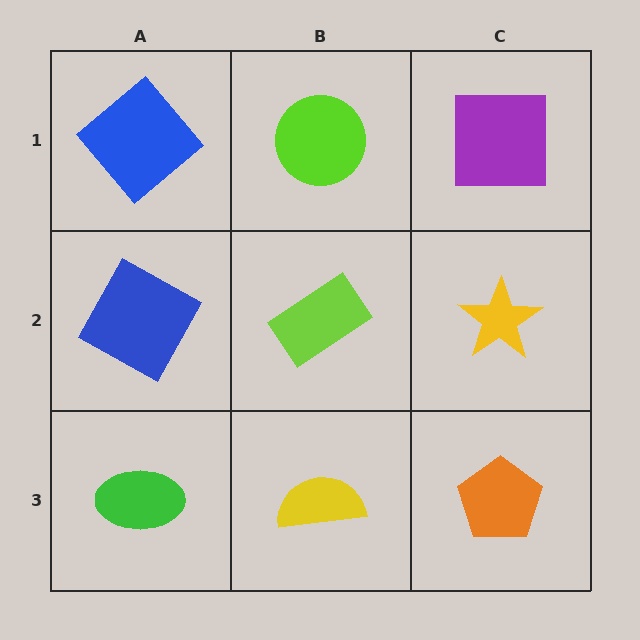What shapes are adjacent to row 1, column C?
A yellow star (row 2, column C), a lime circle (row 1, column B).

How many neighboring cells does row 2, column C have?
3.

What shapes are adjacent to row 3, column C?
A yellow star (row 2, column C), a yellow semicircle (row 3, column B).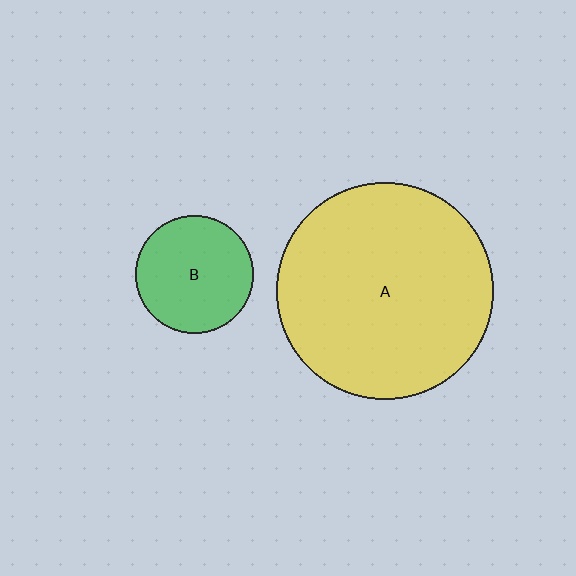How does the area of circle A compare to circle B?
Approximately 3.4 times.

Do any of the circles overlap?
No, none of the circles overlap.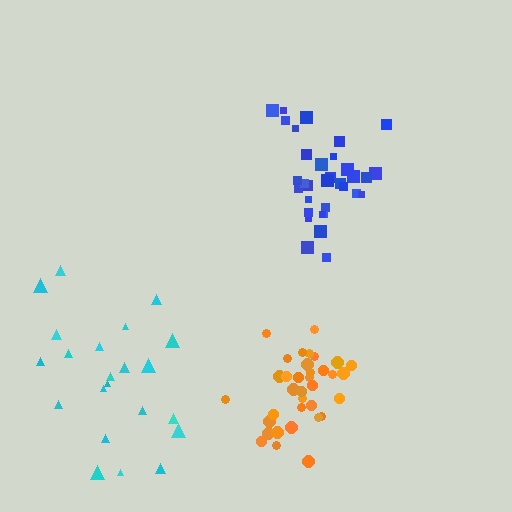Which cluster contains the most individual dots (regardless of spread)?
Orange (35).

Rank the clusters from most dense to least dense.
orange, blue, cyan.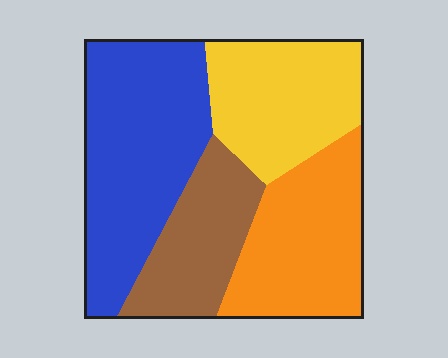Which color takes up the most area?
Blue, at roughly 35%.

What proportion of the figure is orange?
Orange covers 25% of the figure.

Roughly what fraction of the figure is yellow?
Yellow takes up about one quarter (1/4) of the figure.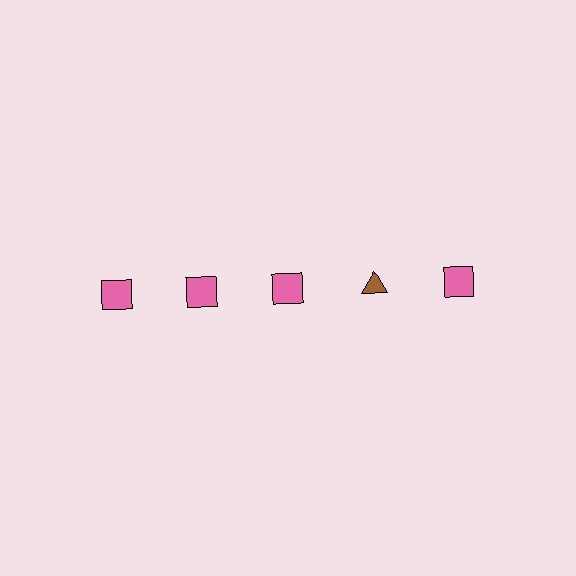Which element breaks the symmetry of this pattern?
The brown triangle in the top row, second from right column breaks the symmetry. All other shapes are pink squares.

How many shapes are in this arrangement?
There are 5 shapes arranged in a grid pattern.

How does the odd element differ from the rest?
It differs in both color (brown instead of pink) and shape (triangle instead of square).